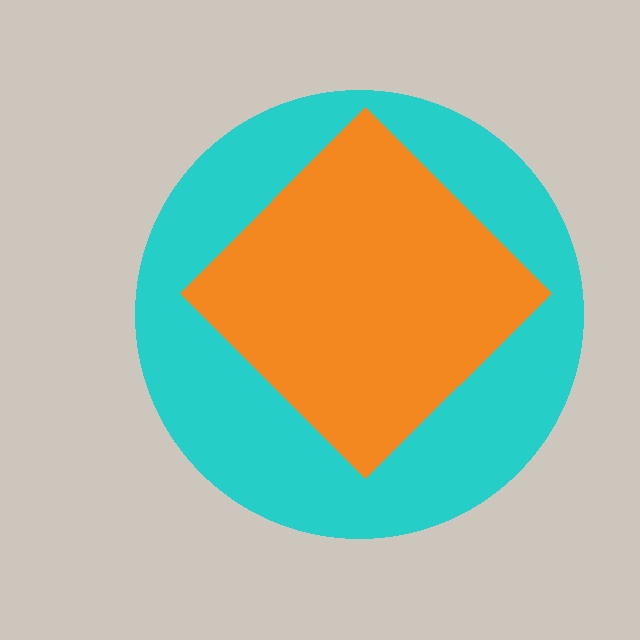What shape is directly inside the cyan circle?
The orange diamond.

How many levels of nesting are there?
2.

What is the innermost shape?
The orange diamond.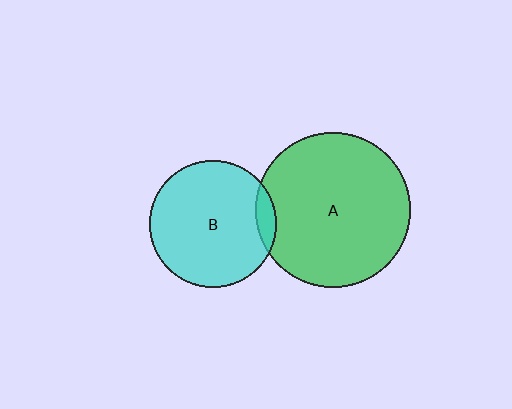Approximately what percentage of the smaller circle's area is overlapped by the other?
Approximately 10%.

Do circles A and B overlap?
Yes.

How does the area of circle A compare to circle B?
Approximately 1.5 times.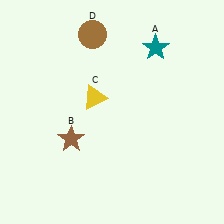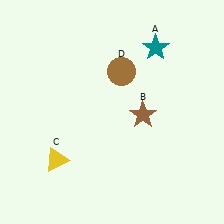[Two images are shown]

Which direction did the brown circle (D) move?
The brown circle (D) moved down.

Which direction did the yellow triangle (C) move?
The yellow triangle (C) moved down.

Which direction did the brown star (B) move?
The brown star (B) moved right.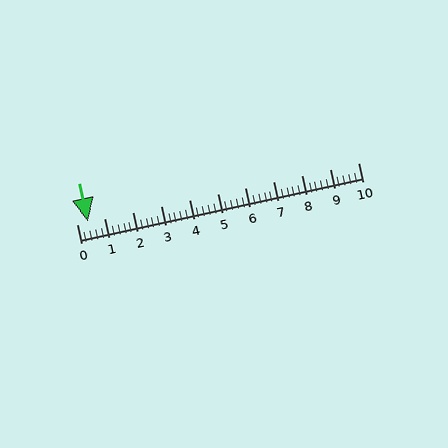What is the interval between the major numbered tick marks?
The major tick marks are spaced 1 units apart.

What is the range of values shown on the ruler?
The ruler shows values from 0 to 10.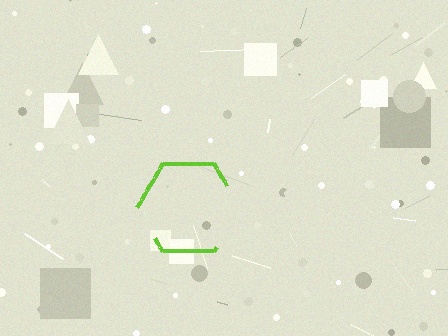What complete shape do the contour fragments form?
The contour fragments form a hexagon.